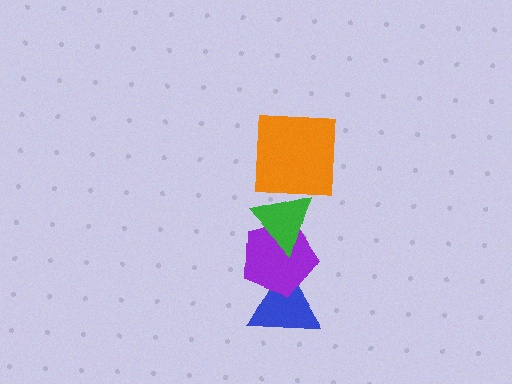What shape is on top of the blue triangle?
The purple pentagon is on top of the blue triangle.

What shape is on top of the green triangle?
The orange square is on top of the green triangle.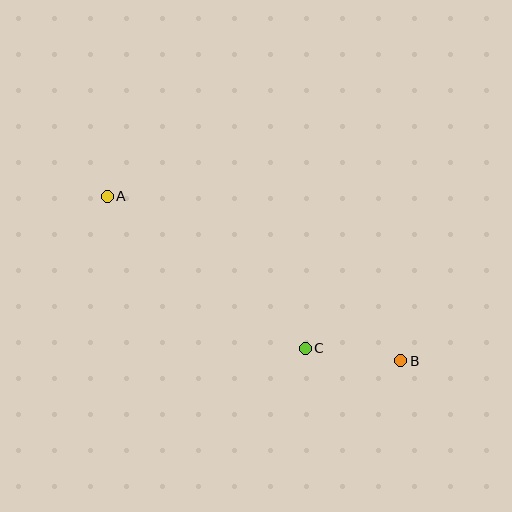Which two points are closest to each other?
Points B and C are closest to each other.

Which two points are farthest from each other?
Points A and B are farthest from each other.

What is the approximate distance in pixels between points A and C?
The distance between A and C is approximately 250 pixels.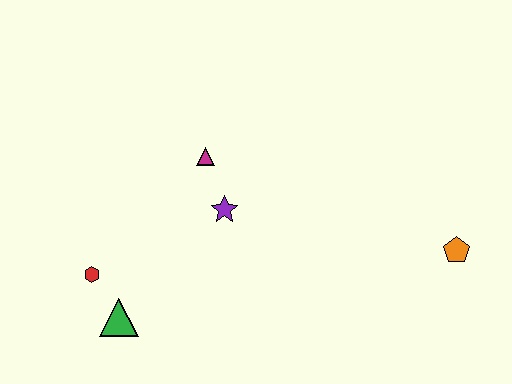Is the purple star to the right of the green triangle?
Yes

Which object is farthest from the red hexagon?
The orange pentagon is farthest from the red hexagon.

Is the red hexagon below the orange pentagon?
Yes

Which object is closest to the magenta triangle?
The purple star is closest to the magenta triangle.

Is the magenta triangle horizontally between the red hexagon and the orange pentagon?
Yes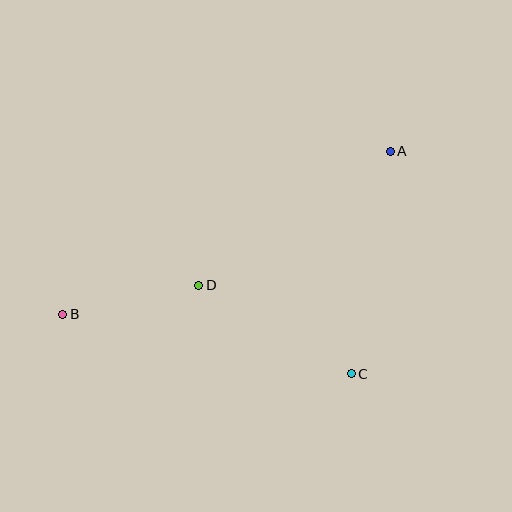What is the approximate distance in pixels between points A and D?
The distance between A and D is approximately 234 pixels.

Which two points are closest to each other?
Points B and D are closest to each other.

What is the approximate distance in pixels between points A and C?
The distance between A and C is approximately 226 pixels.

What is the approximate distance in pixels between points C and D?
The distance between C and D is approximately 176 pixels.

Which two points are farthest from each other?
Points A and B are farthest from each other.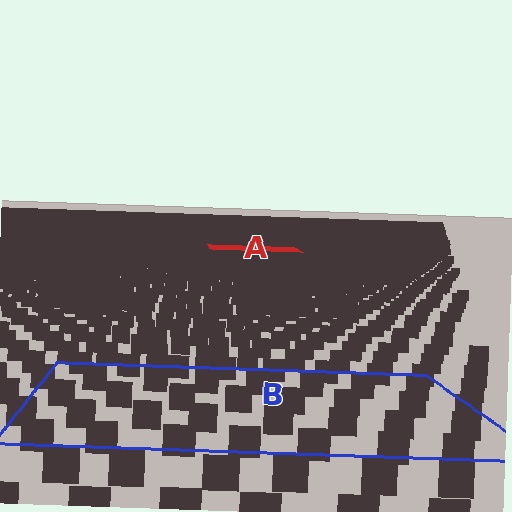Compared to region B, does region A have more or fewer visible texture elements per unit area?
Region A has more texture elements per unit area — they are packed more densely because it is farther away.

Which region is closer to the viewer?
Region B is closer. The texture elements there are larger and more spread out.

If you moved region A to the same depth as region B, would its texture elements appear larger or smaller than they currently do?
They would appear larger. At a closer depth, the same texture elements are projected at a bigger on-screen size.